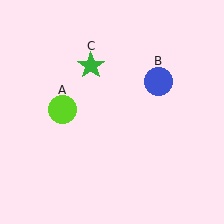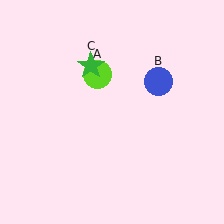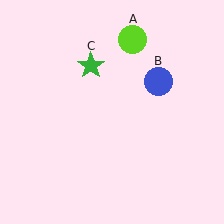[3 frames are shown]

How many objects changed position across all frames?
1 object changed position: lime circle (object A).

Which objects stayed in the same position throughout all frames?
Blue circle (object B) and green star (object C) remained stationary.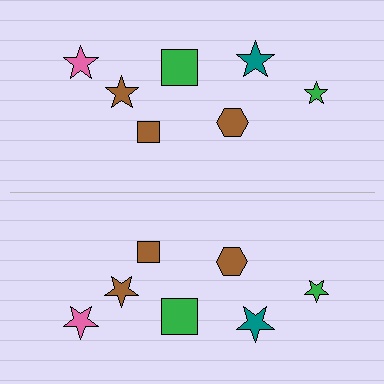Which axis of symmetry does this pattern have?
The pattern has a horizontal axis of symmetry running through the center of the image.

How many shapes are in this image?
There are 14 shapes in this image.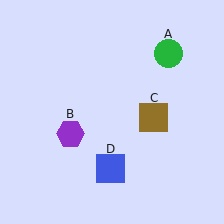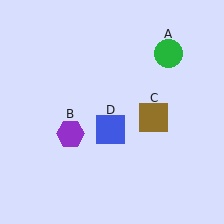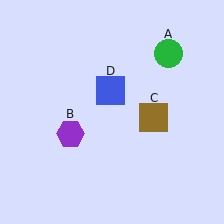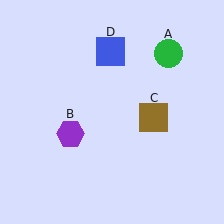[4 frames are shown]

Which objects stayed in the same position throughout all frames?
Green circle (object A) and purple hexagon (object B) and brown square (object C) remained stationary.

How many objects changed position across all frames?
1 object changed position: blue square (object D).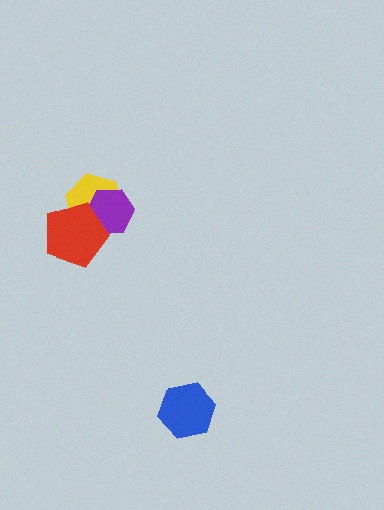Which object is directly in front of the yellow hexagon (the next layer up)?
The purple hexagon is directly in front of the yellow hexagon.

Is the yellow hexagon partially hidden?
Yes, it is partially covered by another shape.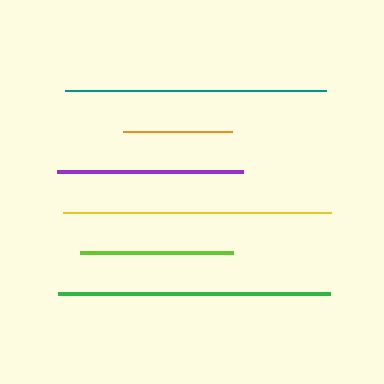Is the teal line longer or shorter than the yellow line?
The yellow line is longer than the teal line.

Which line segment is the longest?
The green line is the longest at approximately 272 pixels.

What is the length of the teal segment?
The teal segment is approximately 261 pixels long.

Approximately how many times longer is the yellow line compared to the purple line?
The yellow line is approximately 1.4 times the length of the purple line.